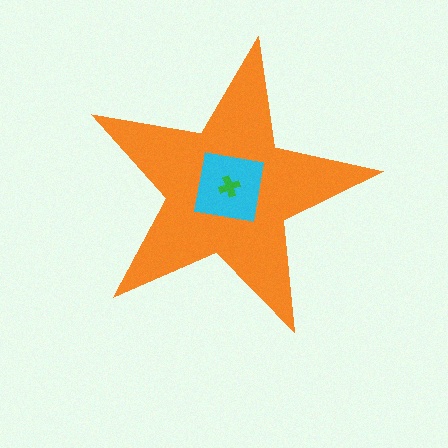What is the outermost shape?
The orange star.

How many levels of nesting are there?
3.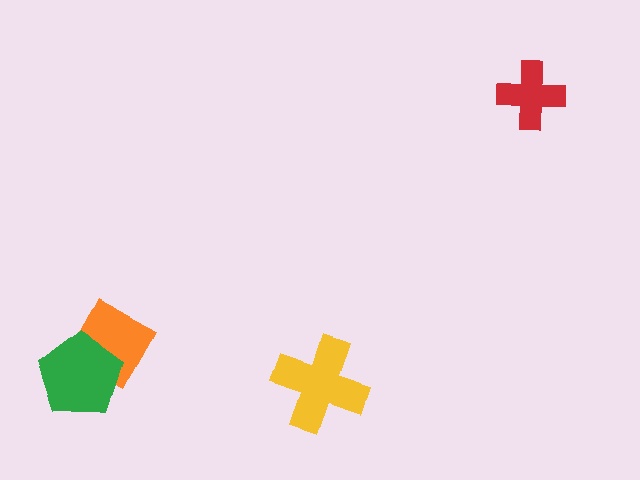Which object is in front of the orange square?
The green pentagon is in front of the orange square.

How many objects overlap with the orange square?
1 object overlaps with the orange square.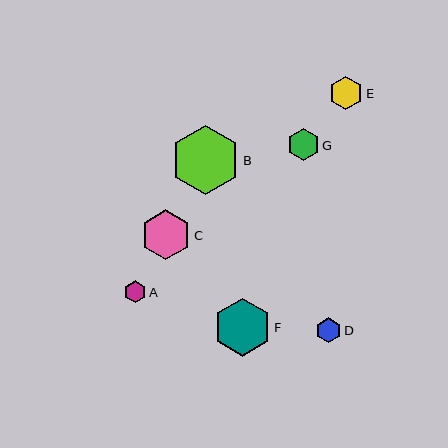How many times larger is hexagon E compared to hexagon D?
Hexagon E is approximately 1.4 times the size of hexagon D.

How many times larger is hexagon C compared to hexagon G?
Hexagon C is approximately 1.5 times the size of hexagon G.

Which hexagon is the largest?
Hexagon B is the largest with a size of approximately 69 pixels.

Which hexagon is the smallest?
Hexagon A is the smallest with a size of approximately 22 pixels.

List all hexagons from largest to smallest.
From largest to smallest: B, F, C, E, G, D, A.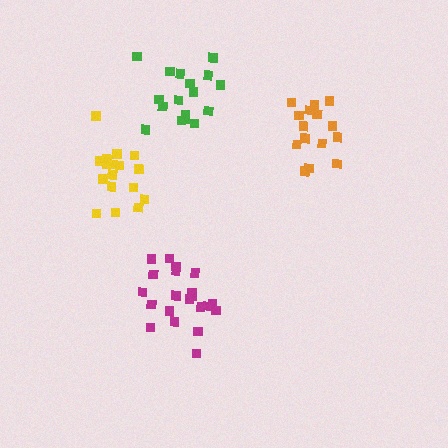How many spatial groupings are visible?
There are 4 spatial groupings.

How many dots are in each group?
Group 1: 17 dots, Group 2: 21 dots, Group 3: 15 dots, Group 4: 17 dots (70 total).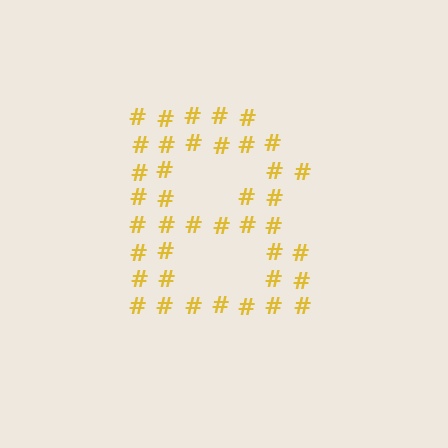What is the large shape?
The large shape is the letter B.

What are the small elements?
The small elements are hash symbols.